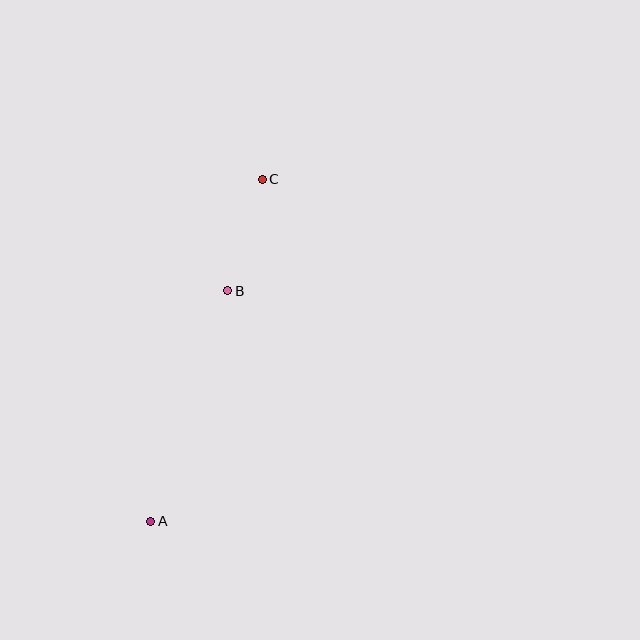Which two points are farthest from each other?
Points A and C are farthest from each other.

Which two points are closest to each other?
Points B and C are closest to each other.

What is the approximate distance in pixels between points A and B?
The distance between A and B is approximately 243 pixels.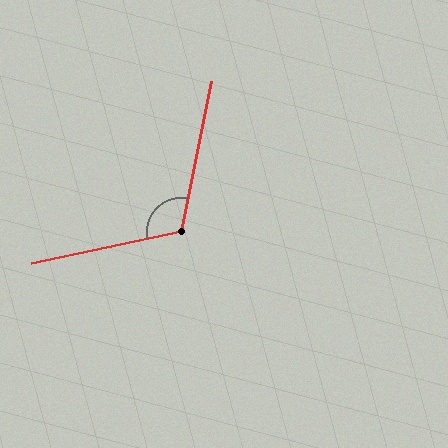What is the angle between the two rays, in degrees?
Approximately 113 degrees.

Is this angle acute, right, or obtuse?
It is obtuse.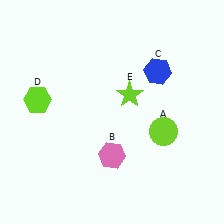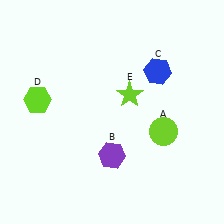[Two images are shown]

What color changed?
The hexagon (B) changed from pink in Image 1 to purple in Image 2.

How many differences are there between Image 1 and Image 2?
There is 1 difference between the two images.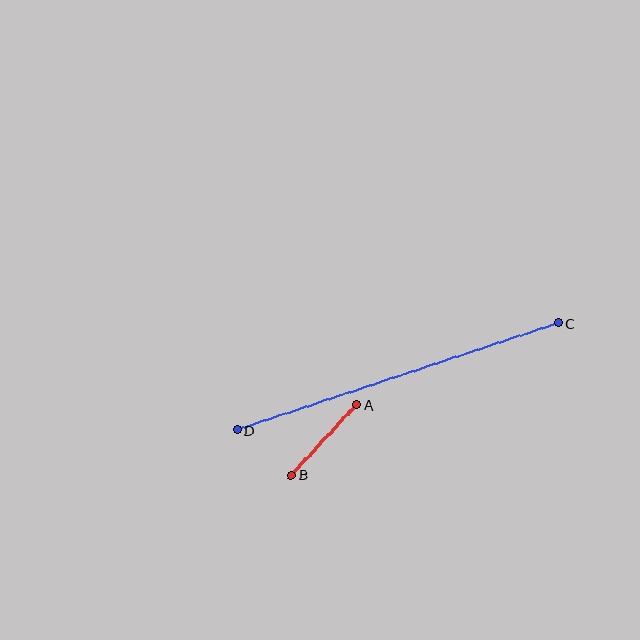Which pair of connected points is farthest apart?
Points C and D are farthest apart.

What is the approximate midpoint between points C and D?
The midpoint is at approximately (398, 376) pixels.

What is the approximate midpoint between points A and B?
The midpoint is at approximately (324, 440) pixels.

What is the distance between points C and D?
The distance is approximately 339 pixels.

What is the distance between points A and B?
The distance is approximately 96 pixels.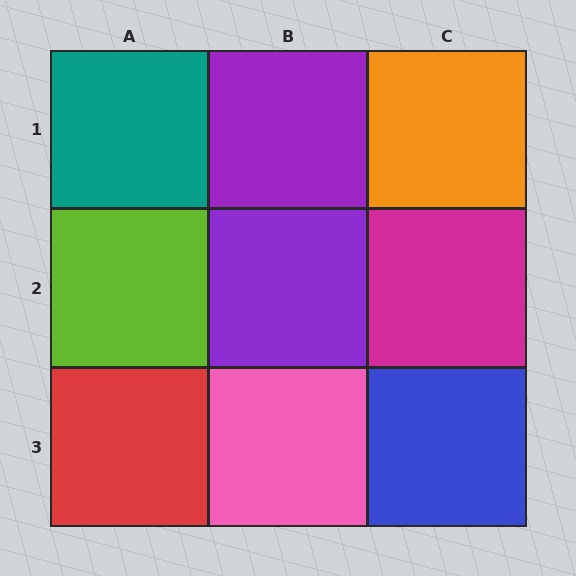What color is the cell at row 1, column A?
Teal.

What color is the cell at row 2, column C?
Magenta.